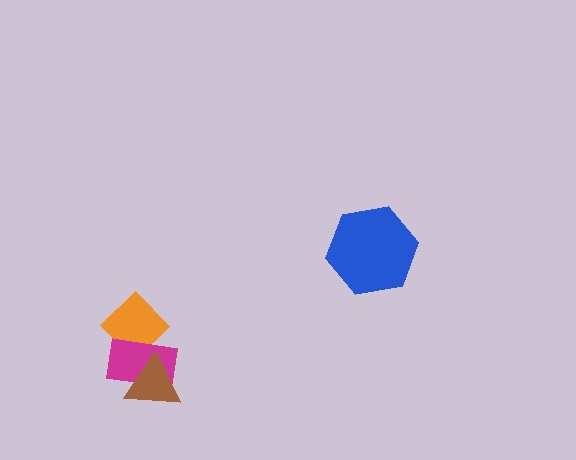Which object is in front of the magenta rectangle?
The brown triangle is in front of the magenta rectangle.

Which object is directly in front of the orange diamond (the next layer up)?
The magenta rectangle is directly in front of the orange diamond.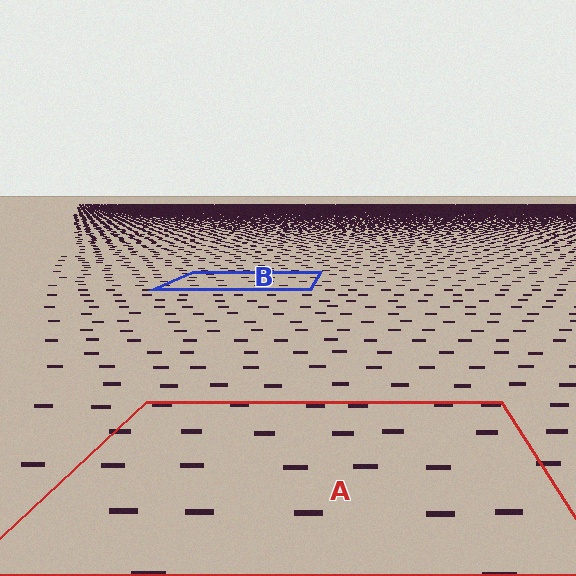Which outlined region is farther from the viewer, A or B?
Region B is farther from the viewer — the texture elements inside it appear smaller and more densely packed.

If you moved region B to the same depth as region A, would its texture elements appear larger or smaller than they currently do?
They would appear larger. At a closer depth, the same texture elements are projected at a bigger on-screen size.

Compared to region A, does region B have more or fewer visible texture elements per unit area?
Region B has more texture elements per unit area — they are packed more densely because it is farther away.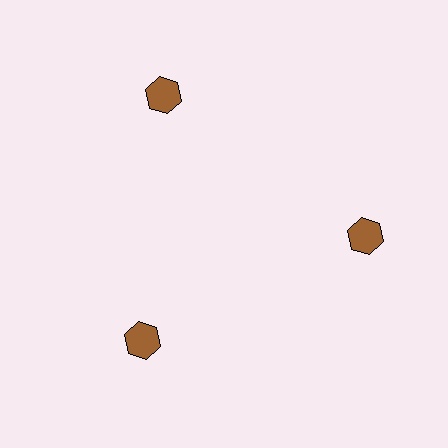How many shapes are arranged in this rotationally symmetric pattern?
There are 3 shapes, arranged in 3 groups of 1.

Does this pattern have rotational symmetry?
Yes, this pattern has 3-fold rotational symmetry. It looks the same after rotating 120 degrees around the center.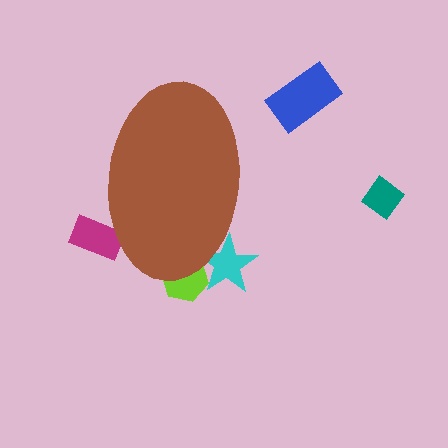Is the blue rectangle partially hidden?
No, the blue rectangle is fully visible.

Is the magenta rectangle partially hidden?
Yes, the magenta rectangle is partially hidden behind the brown ellipse.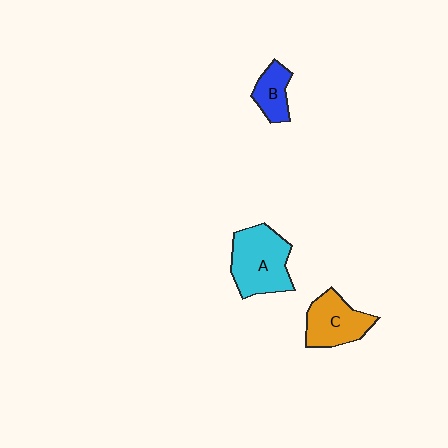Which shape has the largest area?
Shape A (cyan).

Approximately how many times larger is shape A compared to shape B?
Approximately 2.1 times.